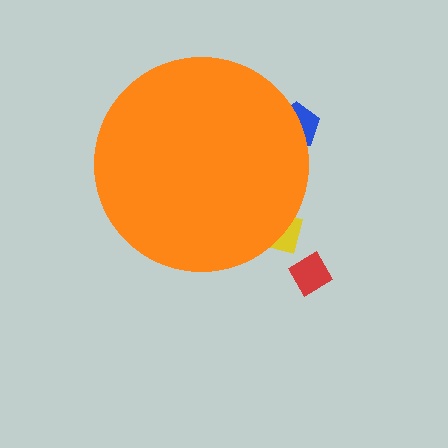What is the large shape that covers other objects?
An orange circle.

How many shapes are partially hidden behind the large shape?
2 shapes are partially hidden.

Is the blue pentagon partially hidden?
Yes, the blue pentagon is partially hidden behind the orange circle.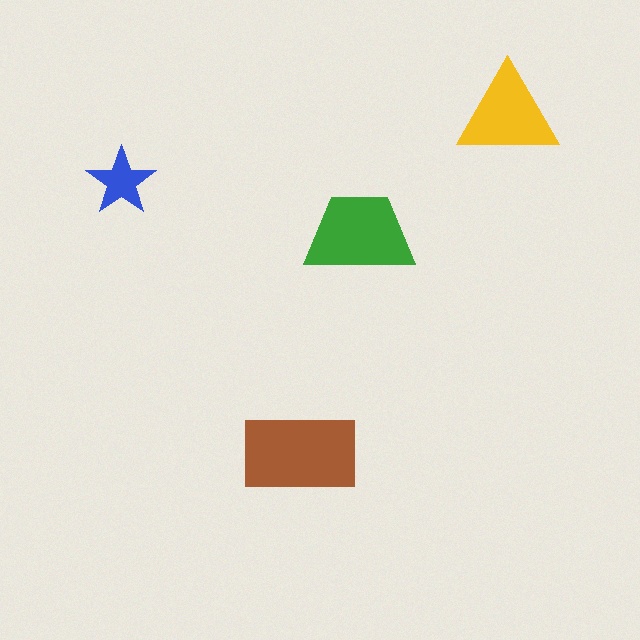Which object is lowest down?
The brown rectangle is bottommost.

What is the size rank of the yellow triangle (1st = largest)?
3rd.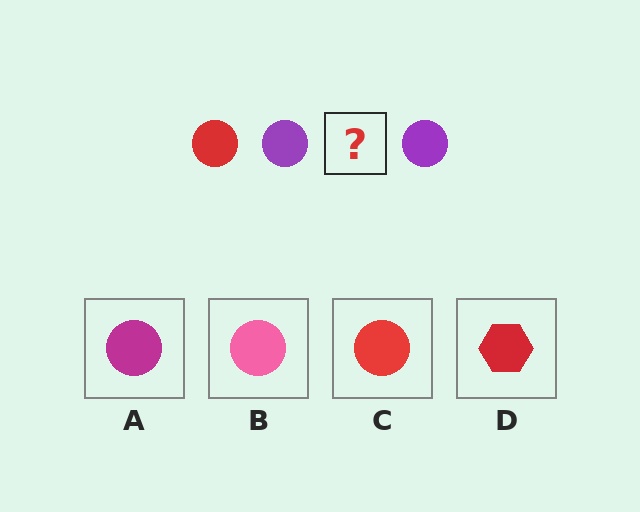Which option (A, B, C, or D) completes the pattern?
C.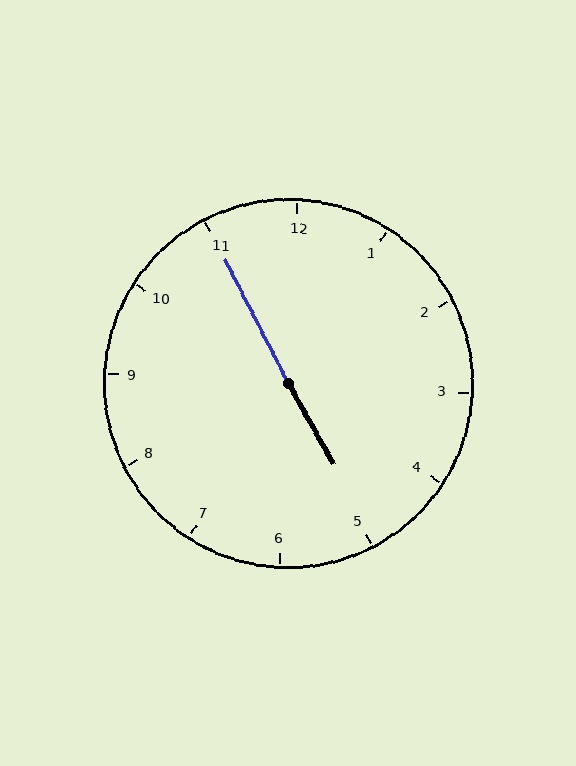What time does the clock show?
4:55.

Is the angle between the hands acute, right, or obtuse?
It is obtuse.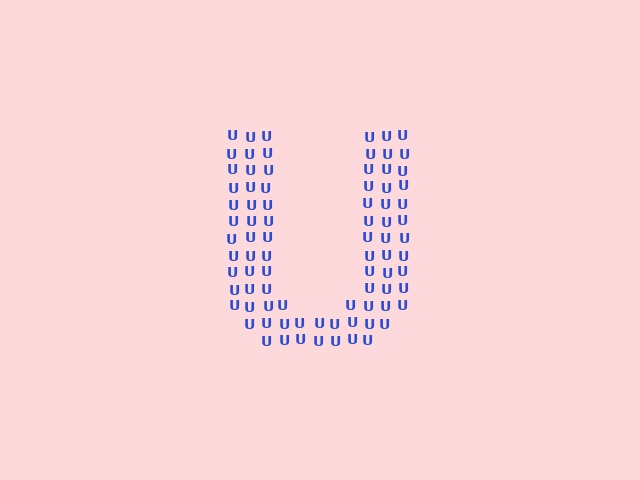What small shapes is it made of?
It is made of small letter U's.